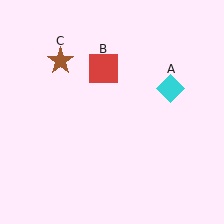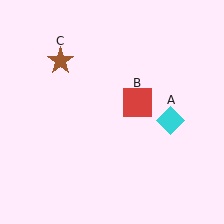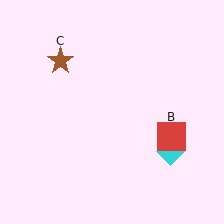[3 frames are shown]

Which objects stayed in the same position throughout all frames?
Brown star (object C) remained stationary.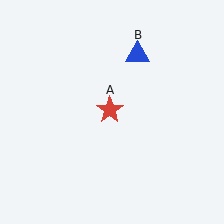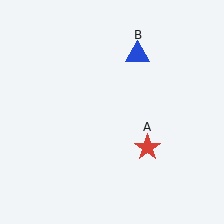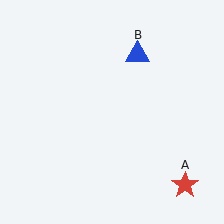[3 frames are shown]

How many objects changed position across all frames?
1 object changed position: red star (object A).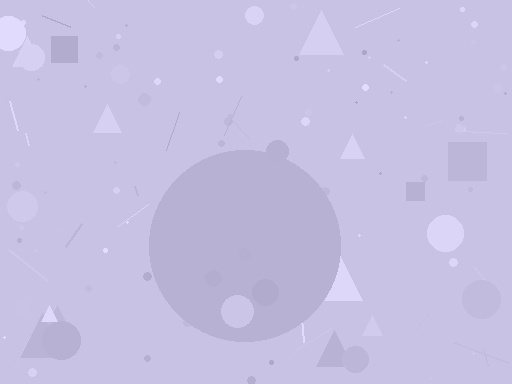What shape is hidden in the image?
A circle is hidden in the image.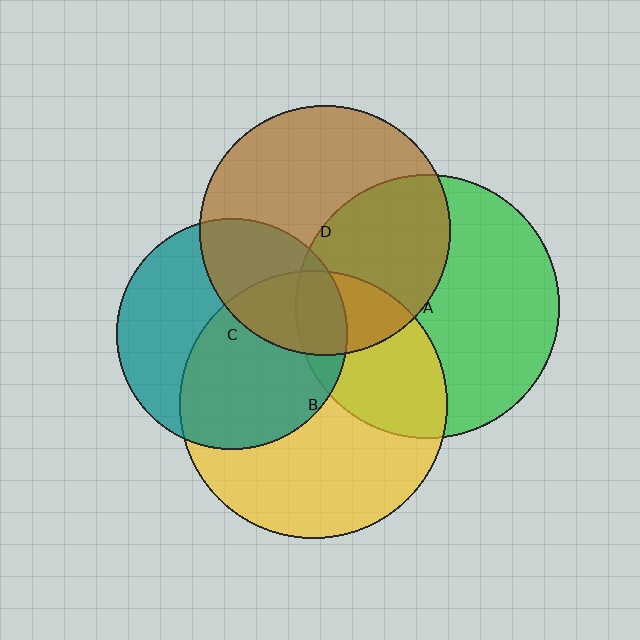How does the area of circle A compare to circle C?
Approximately 1.3 times.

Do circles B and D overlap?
Yes.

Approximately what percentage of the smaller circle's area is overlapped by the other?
Approximately 25%.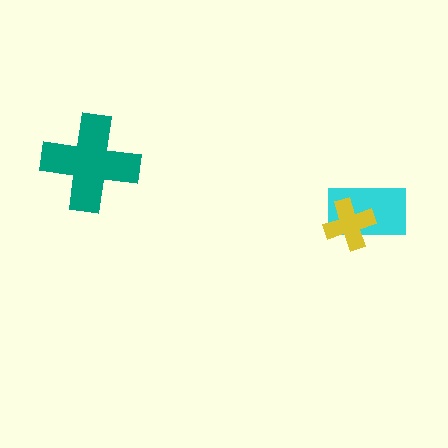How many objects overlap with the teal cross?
0 objects overlap with the teal cross.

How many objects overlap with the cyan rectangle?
1 object overlaps with the cyan rectangle.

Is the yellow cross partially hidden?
No, no other shape covers it.